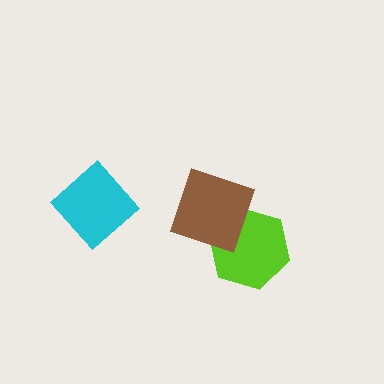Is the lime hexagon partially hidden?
Yes, it is partially covered by another shape.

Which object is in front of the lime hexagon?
The brown diamond is in front of the lime hexagon.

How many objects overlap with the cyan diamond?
0 objects overlap with the cyan diamond.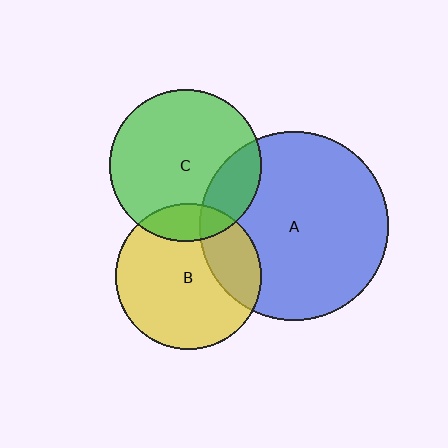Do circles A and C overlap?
Yes.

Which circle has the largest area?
Circle A (blue).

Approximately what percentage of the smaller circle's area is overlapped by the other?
Approximately 20%.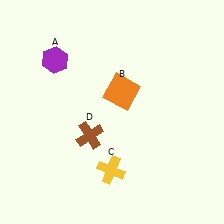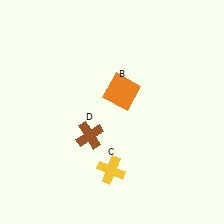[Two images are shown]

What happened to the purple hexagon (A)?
The purple hexagon (A) was removed in Image 2. It was in the top-left area of Image 1.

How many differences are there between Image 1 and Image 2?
There is 1 difference between the two images.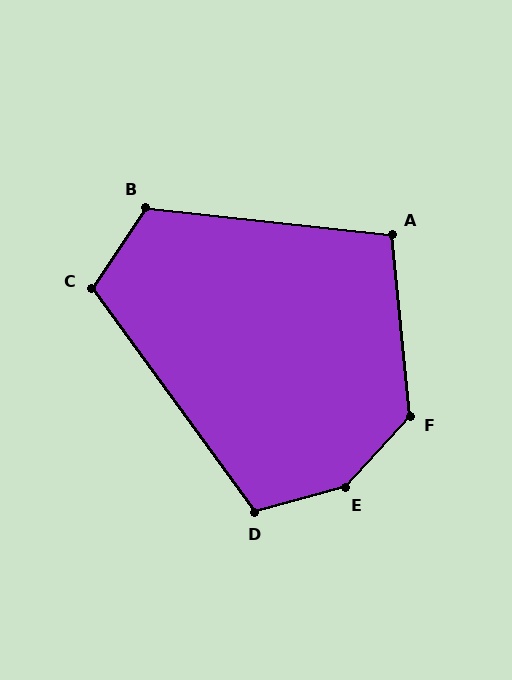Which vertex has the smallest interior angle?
A, at approximately 102 degrees.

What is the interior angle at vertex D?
Approximately 111 degrees (obtuse).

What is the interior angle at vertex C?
Approximately 110 degrees (obtuse).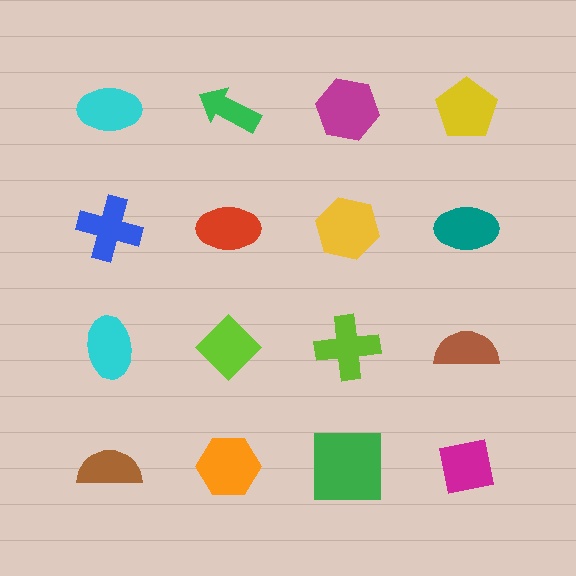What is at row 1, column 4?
A yellow pentagon.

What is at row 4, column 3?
A green square.